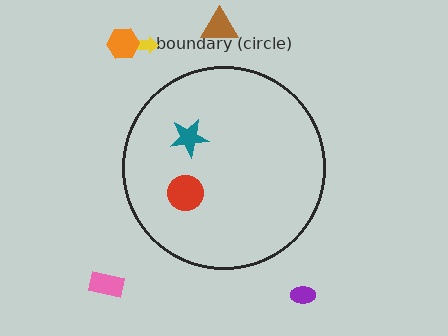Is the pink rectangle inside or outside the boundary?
Outside.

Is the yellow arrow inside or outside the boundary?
Outside.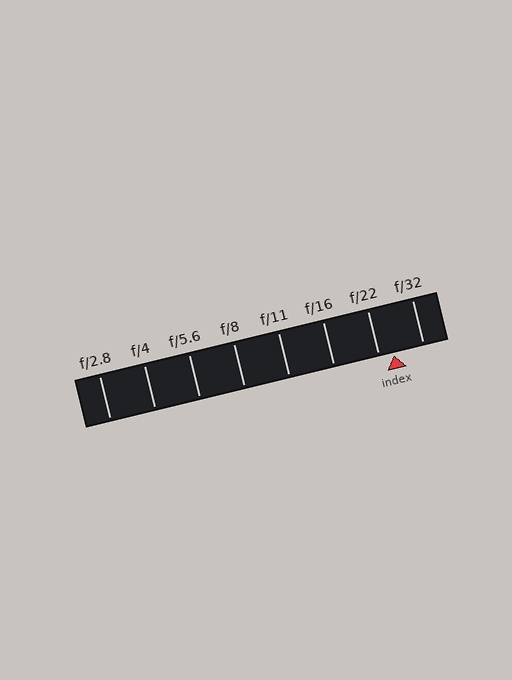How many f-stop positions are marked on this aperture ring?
There are 8 f-stop positions marked.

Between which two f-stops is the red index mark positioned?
The index mark is between f/22 and f/32.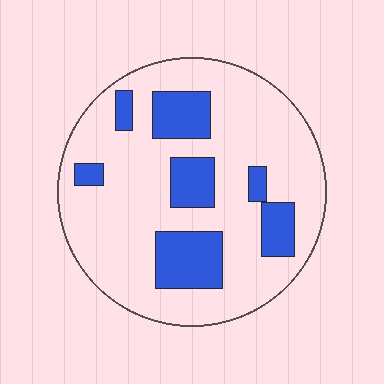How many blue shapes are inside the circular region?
7.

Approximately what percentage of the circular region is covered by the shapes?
Approximately 25%.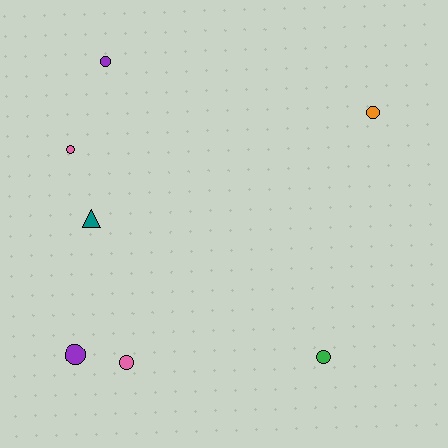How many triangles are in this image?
There is 1 triangle.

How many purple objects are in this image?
There are 2 purple objects.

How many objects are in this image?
There are 7 objects.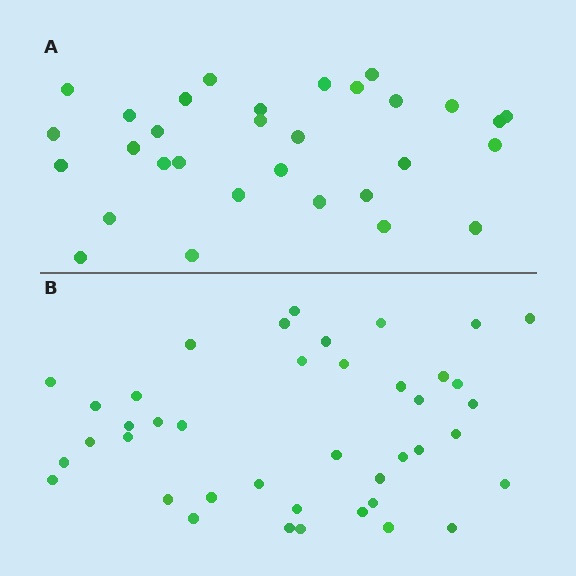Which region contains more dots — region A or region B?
Region B (the bottom region) has more dots.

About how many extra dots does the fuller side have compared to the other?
Region B has roughly 10 or so more dots than region A.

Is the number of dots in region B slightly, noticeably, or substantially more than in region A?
Region B has noticeably more, but not dramatically so. The ratio is roughly 1.3 to 1.